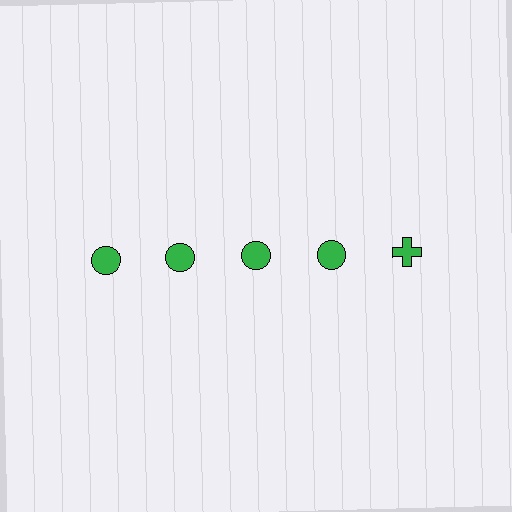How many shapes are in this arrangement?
There are 5 shapes arranged in a grid pattern.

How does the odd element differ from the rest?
It has a different shape: cross instead of circle.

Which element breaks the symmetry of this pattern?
The green cross in the top row, rightmost column breaks the symmetry. All other shapes are green circles.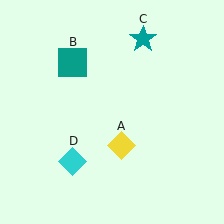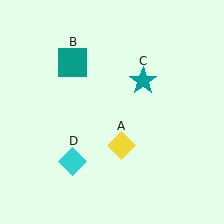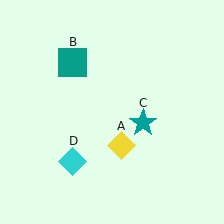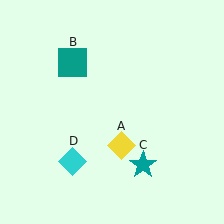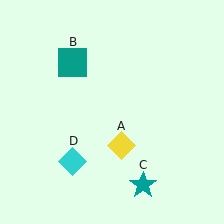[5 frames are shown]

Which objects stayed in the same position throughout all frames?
Yellow diamond (object A) and teal square (object B) and cyan diamond (object D) remained stationary.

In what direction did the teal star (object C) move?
The teal star (object C) moved down.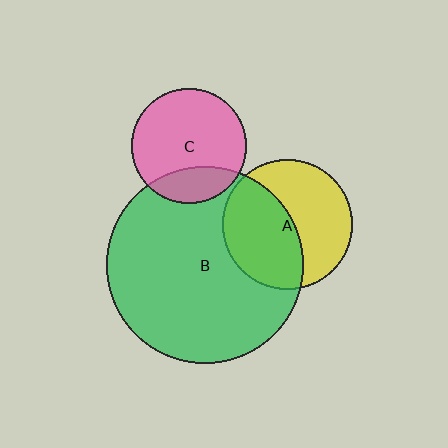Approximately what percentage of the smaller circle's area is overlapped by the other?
Approximately 50%.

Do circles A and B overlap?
Yes.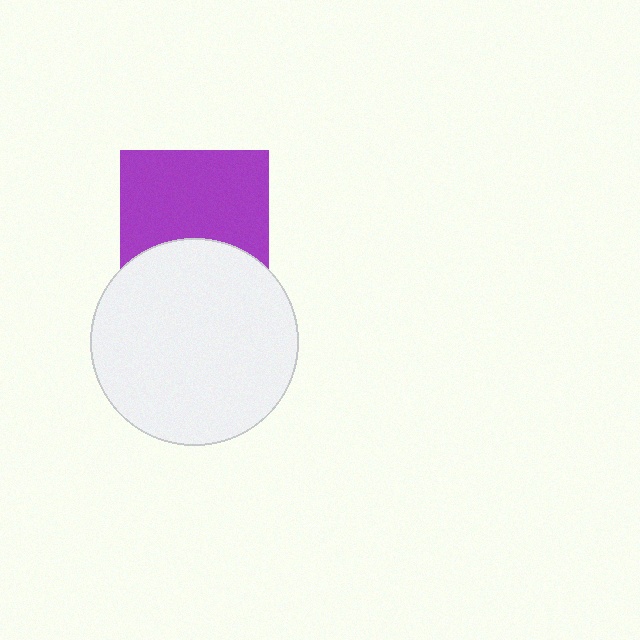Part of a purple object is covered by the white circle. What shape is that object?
It is a square.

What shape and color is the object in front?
The object in front is a white circle.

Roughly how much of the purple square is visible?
Most of it is visible (roughly 66%).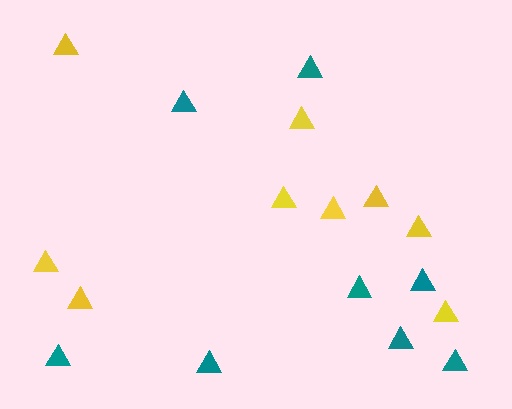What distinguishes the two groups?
There are 2 groups: one group of yellow triangles (9) and one group of teal triangles (8).